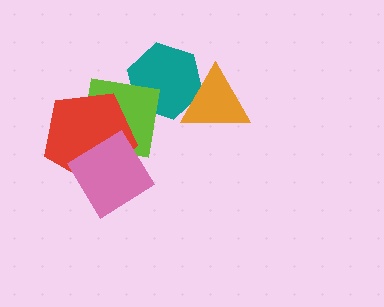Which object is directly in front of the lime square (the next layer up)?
The red pentagon is directly in front of the lime square.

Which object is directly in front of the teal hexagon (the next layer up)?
The lime square is directly in front of the teal hexagon.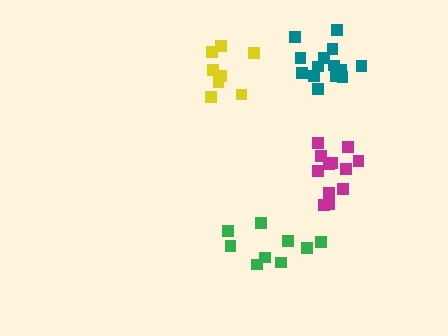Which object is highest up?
The teal cluster is topmost.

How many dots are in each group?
Group 1: 8 dots, Group 2: 14 dots, Group 3: 9 dots, Group 4: 12 dots (43 total).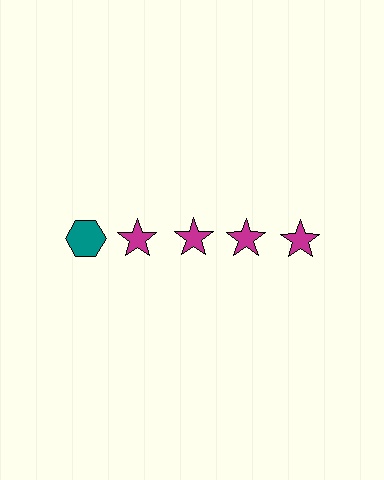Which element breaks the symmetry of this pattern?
The teal hexagon in the top row, leftmost column breaks the symmetry. All other shapes are magenta stars.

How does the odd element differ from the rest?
It differs in both color (teal instead of magenta) and shape (hexagon instead of star).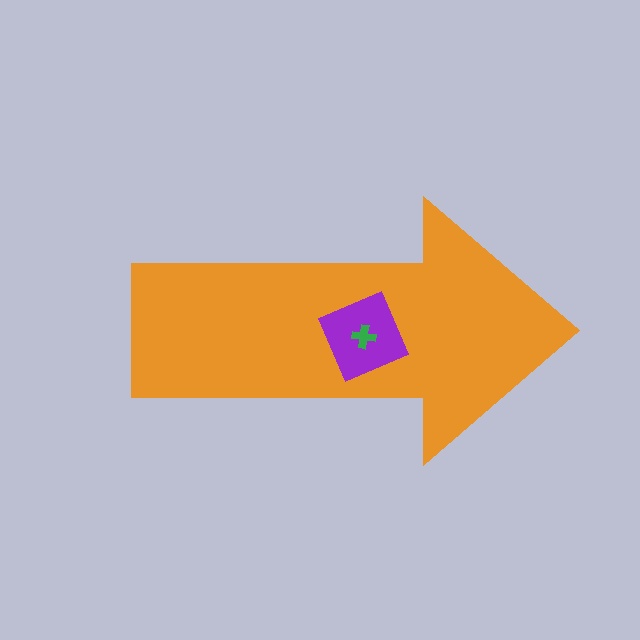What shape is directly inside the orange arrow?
The purple diamond.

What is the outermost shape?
The orange arrow.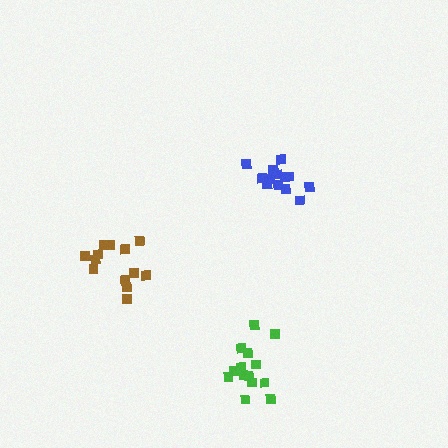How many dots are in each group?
Group 1: 13 dots, Group 2: 14 dots, Group 3: 14 dots (41 total).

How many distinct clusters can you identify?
There are 3 distinct clusters.